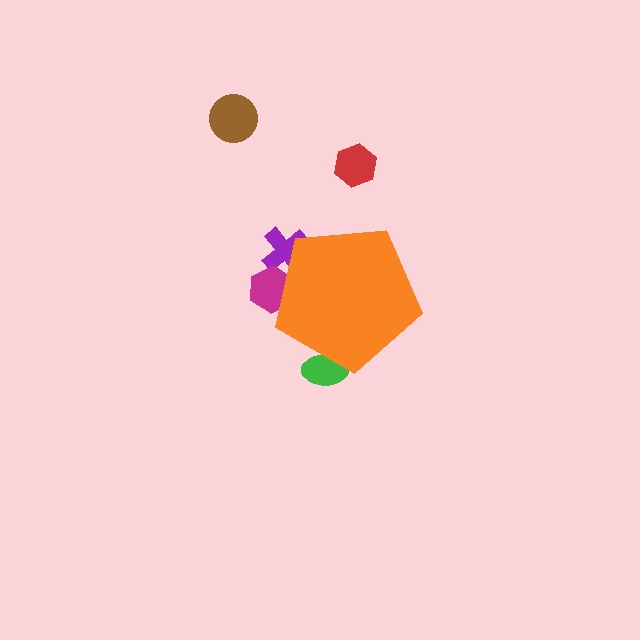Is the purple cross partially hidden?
Yes, the purple cross is partially hidden behind the orange pentagon.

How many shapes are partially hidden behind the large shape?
3 shapes are partially hidden.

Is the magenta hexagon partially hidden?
Yes, the magenta hexagon is partially hidden behind the orange pentagon.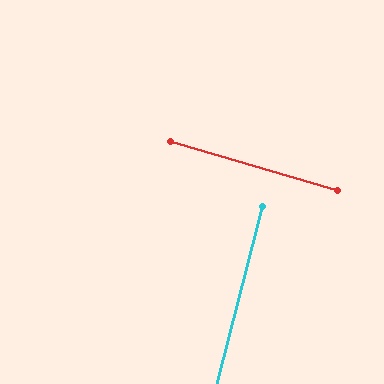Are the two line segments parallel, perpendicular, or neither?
Perpendicular — they meet at approximately 88°.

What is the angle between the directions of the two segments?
Approximately 88 degrees.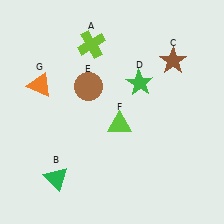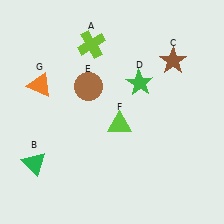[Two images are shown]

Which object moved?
The green triangle (B) moved left.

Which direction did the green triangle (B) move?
The green triangle (B) moved left.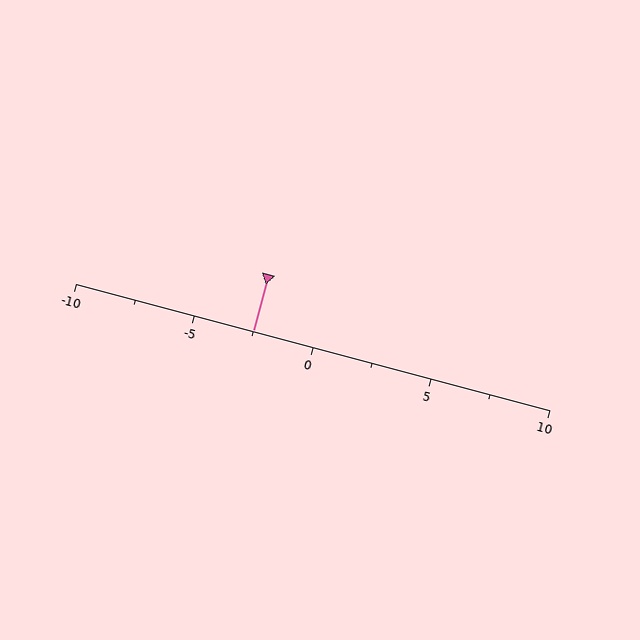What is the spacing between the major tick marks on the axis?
The major ticks are spaced 5 apart.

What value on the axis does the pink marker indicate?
The marker indicates approximately -2.5.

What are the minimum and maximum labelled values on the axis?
The axis runs from -10 to 10.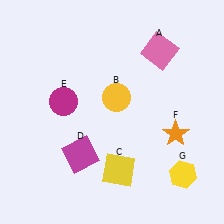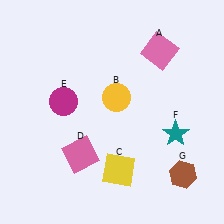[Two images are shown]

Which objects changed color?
D changed from magenta to pink. F changed from orange to teal. G changed from yellow to brown.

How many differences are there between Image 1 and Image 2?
There are 3 differences between the two images.